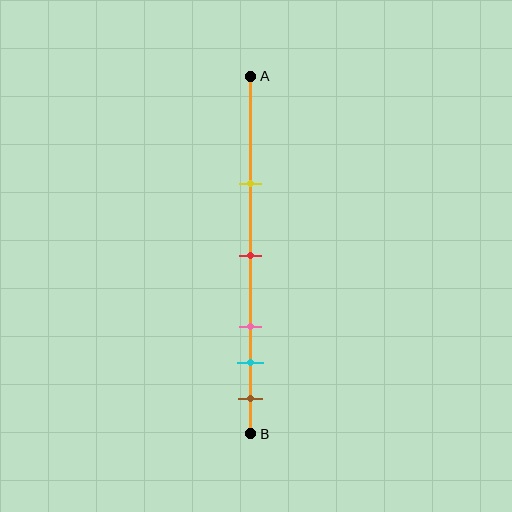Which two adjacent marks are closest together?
The cyan and brown marks are the closest adjacent pair.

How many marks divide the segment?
There are 5 marks dividing the segment.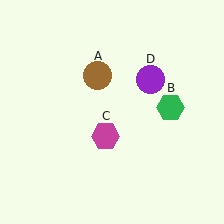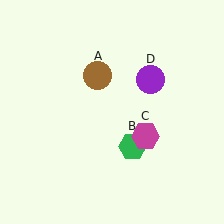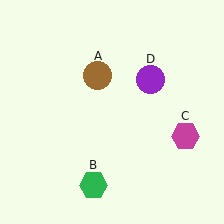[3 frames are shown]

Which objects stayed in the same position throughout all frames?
Brown circle (object A) and purple circle (object D) remained stationary.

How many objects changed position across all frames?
2 objects changed position: green hexagon (object B), magenta hexagon (object C).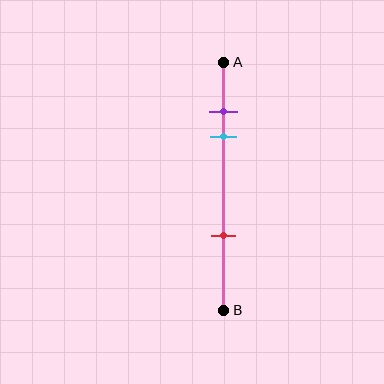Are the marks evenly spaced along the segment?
No, the marks are not evenly spaced.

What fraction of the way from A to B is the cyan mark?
The cyan mark is approximately 30% (0.3) of the way from A to B.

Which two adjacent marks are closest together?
The purple and cyan marks are the closest adjacent pair.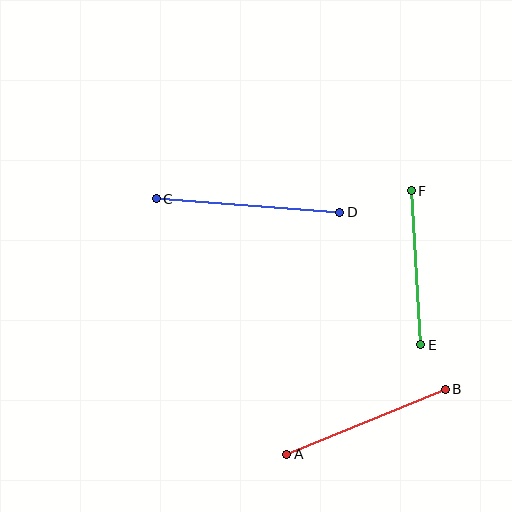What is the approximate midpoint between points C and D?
The midpoint is at approximately (248, 206) pixels.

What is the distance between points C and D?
The distance is approximately 184 pixels.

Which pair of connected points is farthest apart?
Points C and D are farthest apart.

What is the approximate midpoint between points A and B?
The midpoint is at approximately (366, 422) pixels.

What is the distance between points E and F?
The distance is approximately 154 pixels.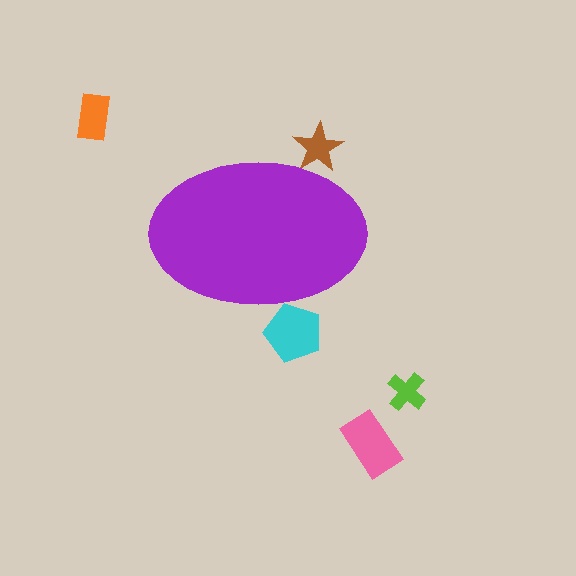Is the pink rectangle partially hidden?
No, the pink rectangle is fully visible.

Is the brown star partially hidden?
Yes, the brown star is partially hidden behind the purple ellipse.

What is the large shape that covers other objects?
A purple ellipse.